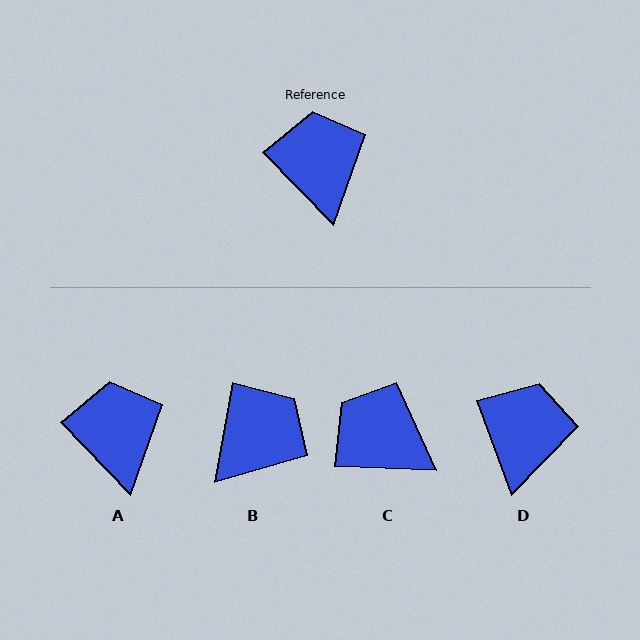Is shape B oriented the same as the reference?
No, it is off by about 54 degrees.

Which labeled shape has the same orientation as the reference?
A.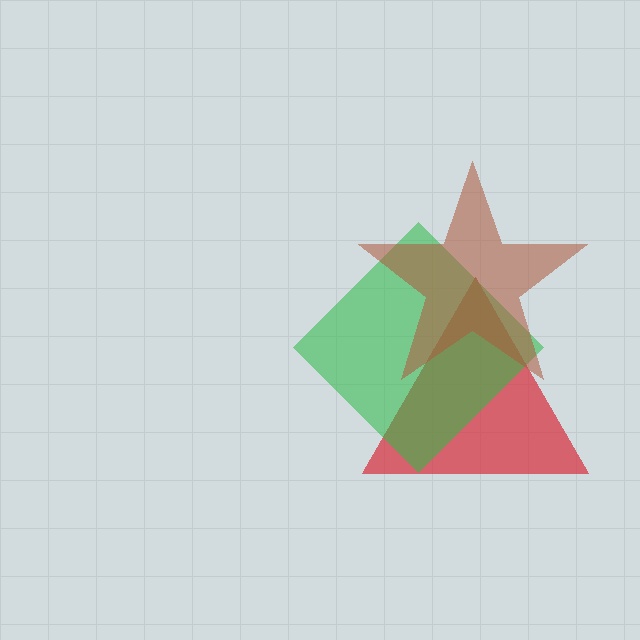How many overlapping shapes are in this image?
There are 3 overlapping shapes in the image.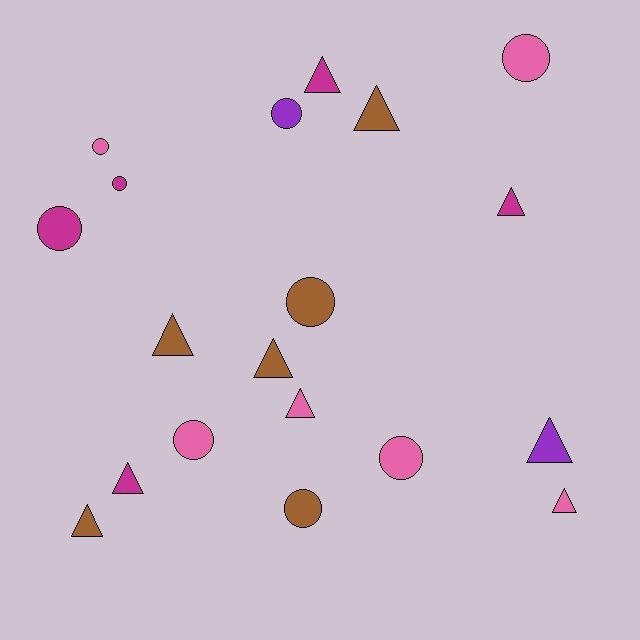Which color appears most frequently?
Pink, with 6 objects.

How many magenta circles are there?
There are 2 magenta circles.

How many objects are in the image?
There are 19 objects.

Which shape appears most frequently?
Triangle, with 10 objects.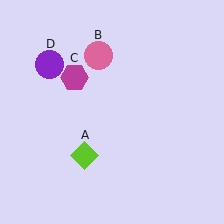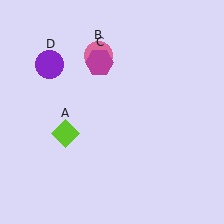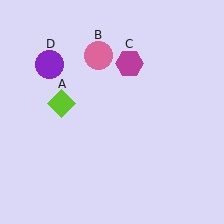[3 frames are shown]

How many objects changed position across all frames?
2 objects changed position: lime diamond (object A), magenta hexagon (object C).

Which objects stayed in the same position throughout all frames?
Pink circle (object B) and purple circle (object D) remained stationary.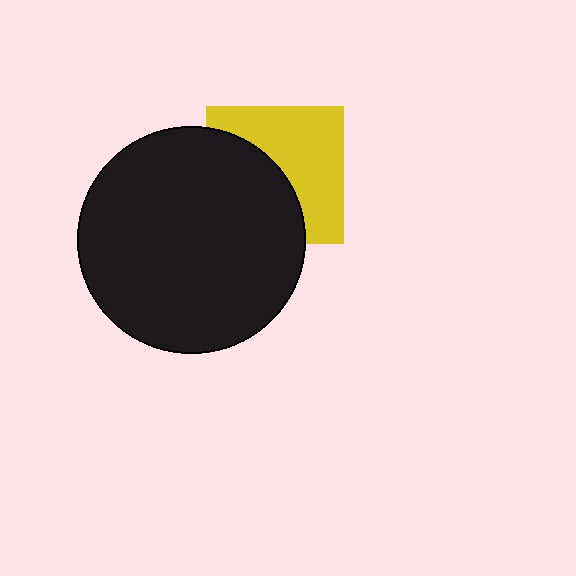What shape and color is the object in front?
The object in front is a black circle.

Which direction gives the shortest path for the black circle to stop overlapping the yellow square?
Moving left gives the shortest separation.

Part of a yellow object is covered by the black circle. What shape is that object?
It is a square.